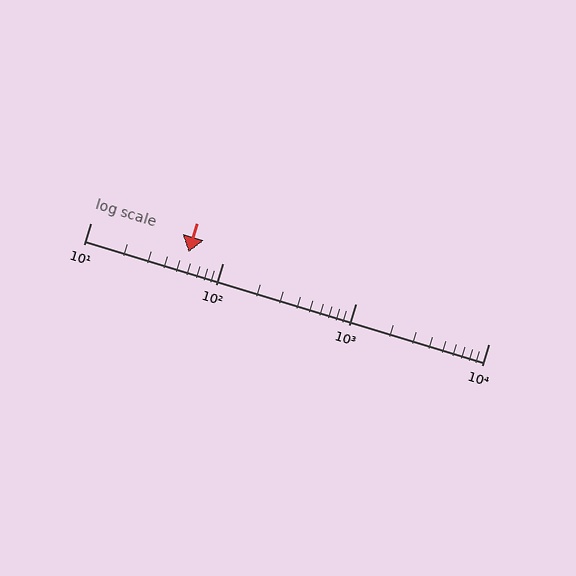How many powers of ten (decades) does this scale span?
The scale spans 3 decades, from 10 to 10000.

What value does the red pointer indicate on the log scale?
The pointer indicates approximately 55.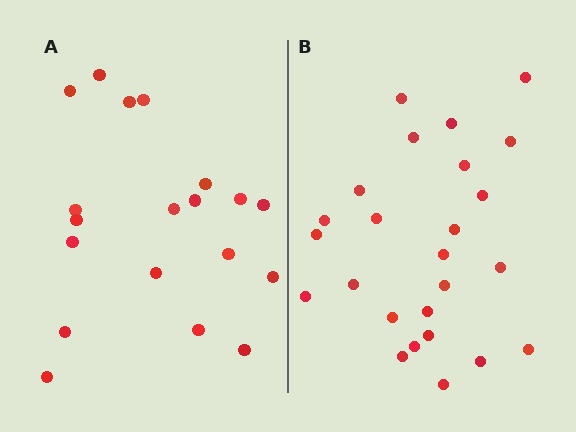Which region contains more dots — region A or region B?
Region B (the right region) has more dots.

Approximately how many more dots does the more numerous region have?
Region B has about 6 more dots than region A.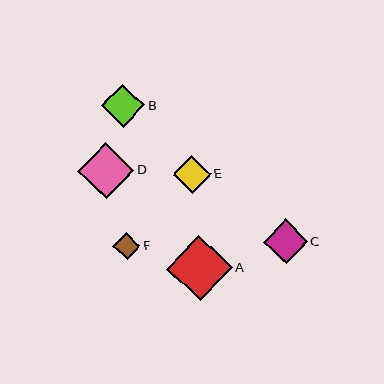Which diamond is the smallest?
Diamond F is the smallest with a size of approximately 27 pixels.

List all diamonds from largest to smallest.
From largest to smallest: A, D, C, B, E, F.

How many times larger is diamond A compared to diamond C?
Diamond A is approximately 1.5 times the size of diamond C.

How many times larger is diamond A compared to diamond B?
Diamond A is approximately 1.5 times the size of diamond B.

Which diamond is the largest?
Diamond A is the largest with a size of approximately 65 pixels.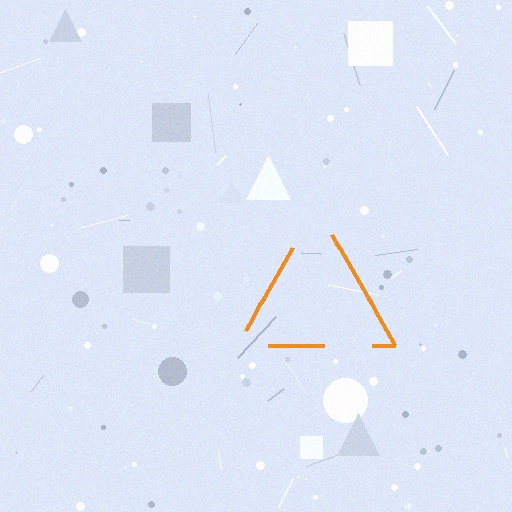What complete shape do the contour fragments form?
The contour fragments form a triangle.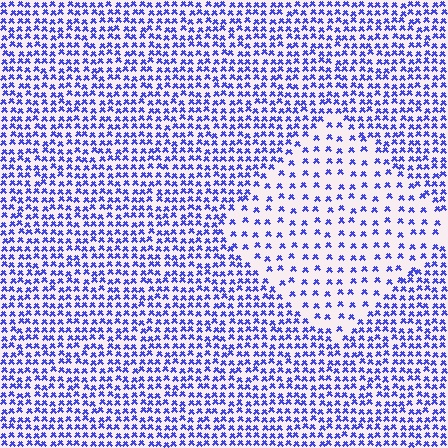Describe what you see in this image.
The image contains small blue elements arranged at two different densities. A diamond-shaped region is visible where the elements are less densely packed than the surrounding area.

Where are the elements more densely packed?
The elements are more densely packed outside the diamond boundary.